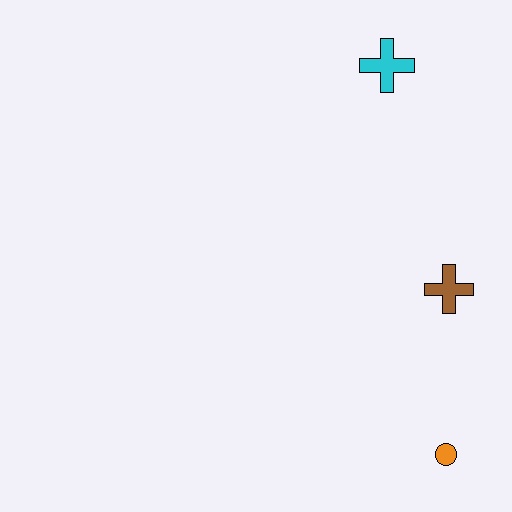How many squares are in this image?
There are no squares.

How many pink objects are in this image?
There are no pink objects.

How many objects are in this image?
There are 3 objects.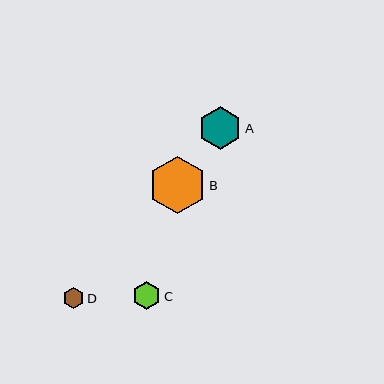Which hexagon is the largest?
Hexagon B is the largest with a size of approximately 58 pixels.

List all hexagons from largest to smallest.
From largest to smallest: B, A, C, D.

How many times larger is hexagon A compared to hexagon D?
Hexagon A is approximately 2.1 times the size of hexagon D.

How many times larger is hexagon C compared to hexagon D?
Hexagon C is approximately 1.4 times the size of hexagon D.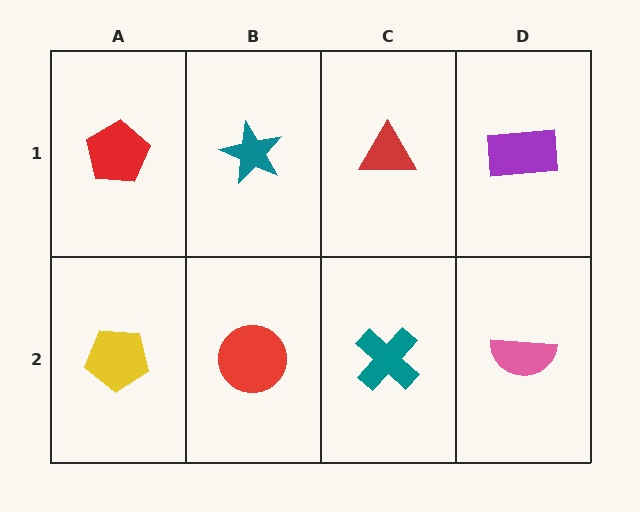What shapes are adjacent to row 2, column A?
A red pentagon (row 1, column A), a red circle (row 2, column B).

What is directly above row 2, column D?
A purple rectangle.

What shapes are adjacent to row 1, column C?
A teal cross (row 2, column C), a teal star (row 1, column B), a purple rectangle (row 1, column D).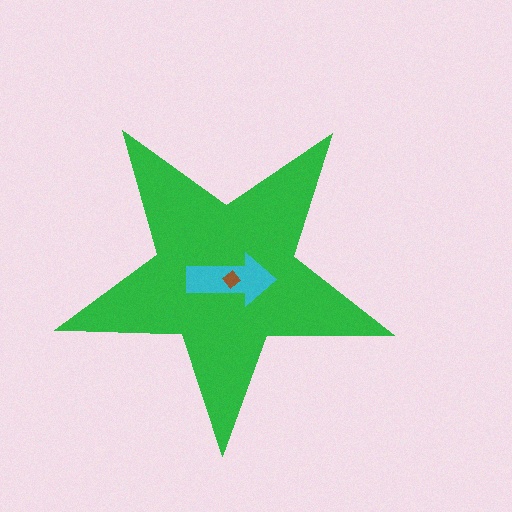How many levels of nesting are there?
3.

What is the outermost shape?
The green star.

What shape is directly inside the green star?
The cyan arrow.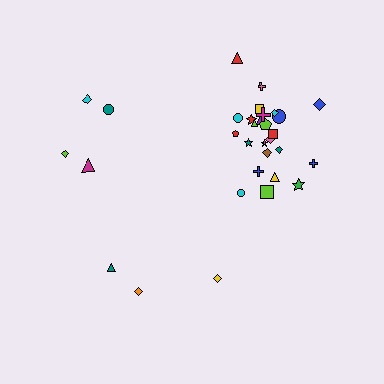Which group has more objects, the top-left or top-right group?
The top-right group.